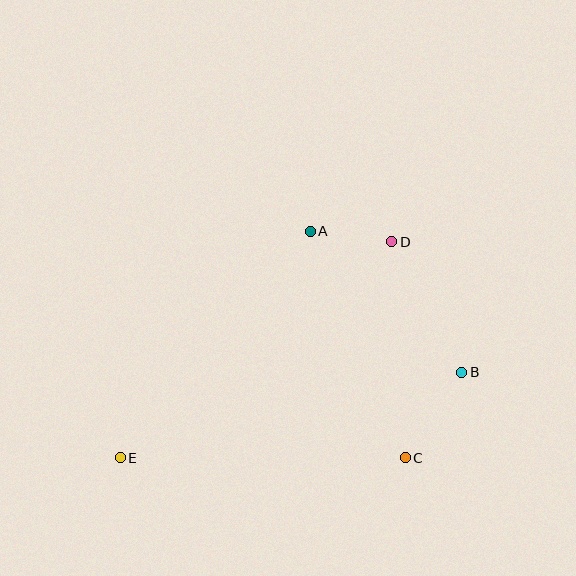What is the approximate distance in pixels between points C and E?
The distance between C and E is approximately 285 pixels.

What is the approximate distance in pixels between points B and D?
The distance between B and D is approximately 148 pixels.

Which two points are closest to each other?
Points A and D are closest to each other.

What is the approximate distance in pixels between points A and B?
The distance between A and B is approximately 207 pixels.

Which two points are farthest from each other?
Points B and E are farthest from each other.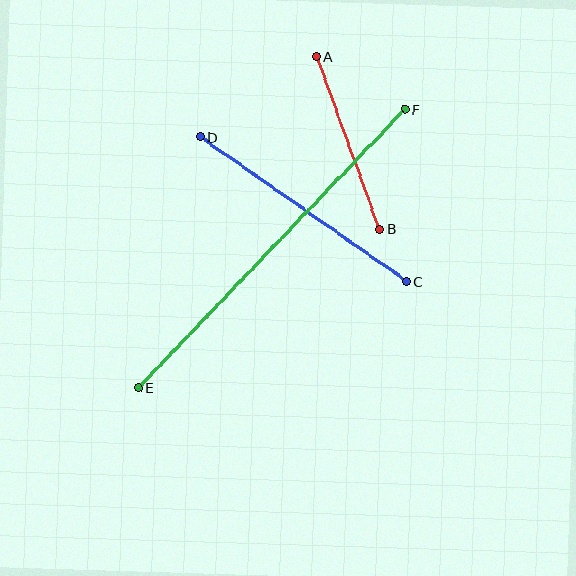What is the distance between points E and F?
The distance is approximately 386 pixels.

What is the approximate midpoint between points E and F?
The midpoint is at approximately (272, 248) pixels.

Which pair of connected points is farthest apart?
Points E and F are farthest apart.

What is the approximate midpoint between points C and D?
The midpoint is at approximately (303, 209) pixels.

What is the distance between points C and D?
The distance is approximately 252 pixels.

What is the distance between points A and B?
The distance is approximately 184 pixels.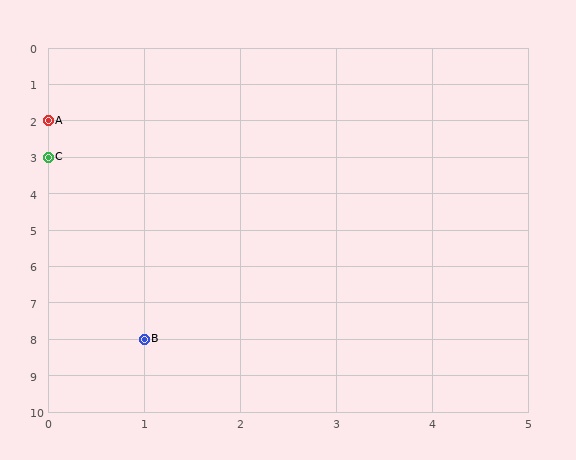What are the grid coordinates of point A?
Point A is at grid coordinates (0, 2).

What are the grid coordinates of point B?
Point B is at grid coordinates (1, 8).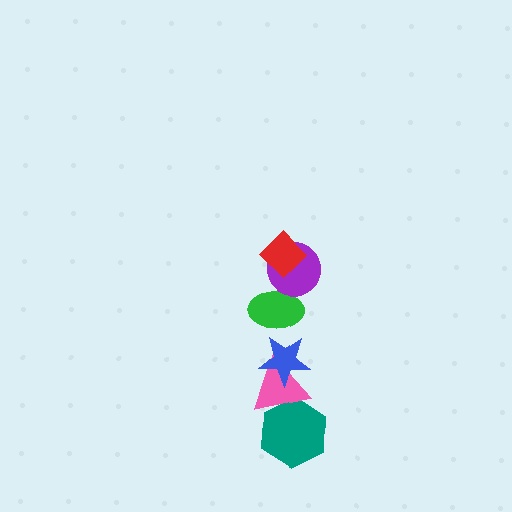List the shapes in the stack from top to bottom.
From top to bottom: the red diamond, the purple circle, the green ellipse, the blue star, the pink triangle, the teal hexagon.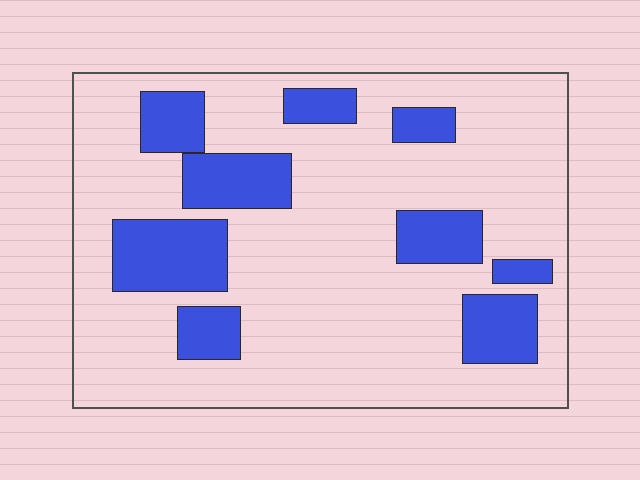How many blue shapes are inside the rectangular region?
9.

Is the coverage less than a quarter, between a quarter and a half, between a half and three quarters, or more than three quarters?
Less than a quarter.